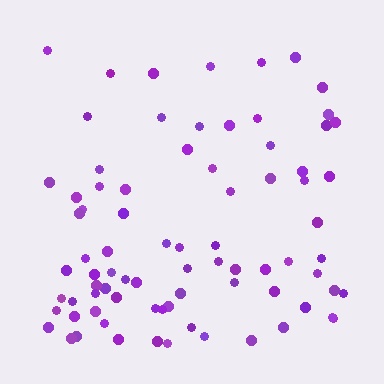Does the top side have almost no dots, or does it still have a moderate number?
Still a moderate number, just noticeably fewer than the bottom.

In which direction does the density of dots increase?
From top to bottom, with the bottom side densest.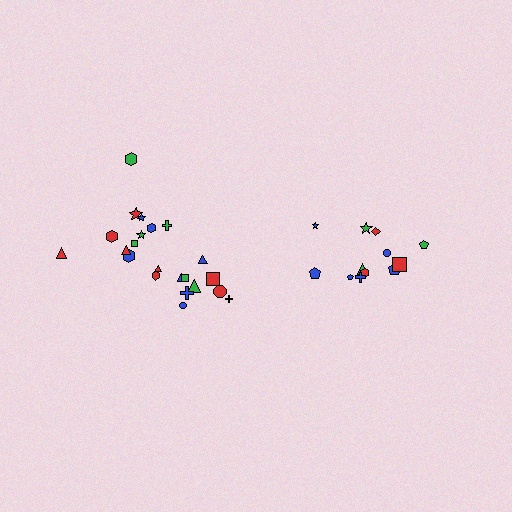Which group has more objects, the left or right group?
The left group.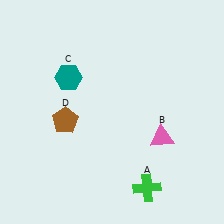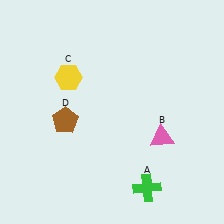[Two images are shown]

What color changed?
The hexagon (C) changed from teal in Image 1 to yellow in Image 2.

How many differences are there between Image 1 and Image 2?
There is 1 difference between the two images.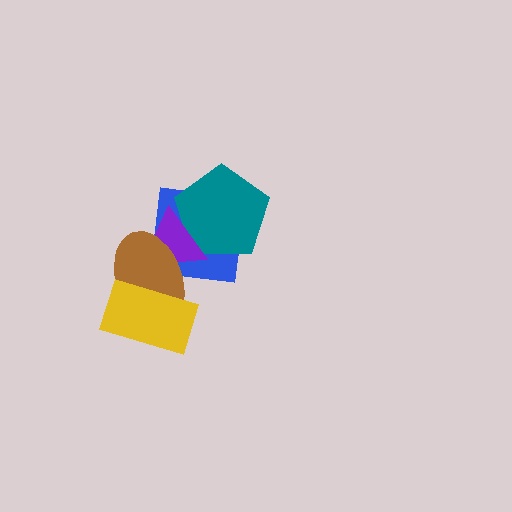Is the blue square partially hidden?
Yes, it is partially covered by another shape.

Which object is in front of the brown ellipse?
The yellow rectangle is in front of the brown ellipse.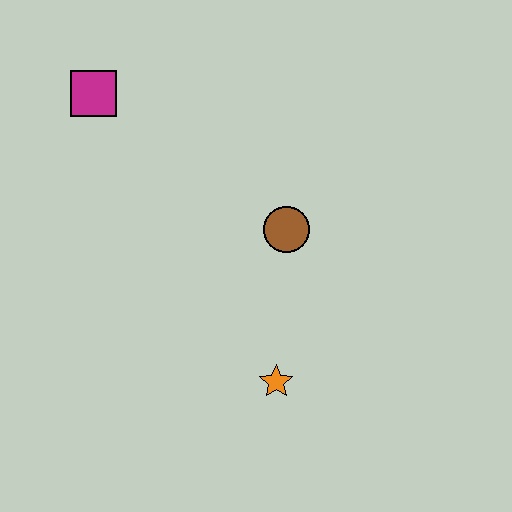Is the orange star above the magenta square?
No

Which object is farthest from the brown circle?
The magenta square is farthest from the brown circle.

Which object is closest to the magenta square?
The brown circle is closest to the magenta square.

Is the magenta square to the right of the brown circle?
No